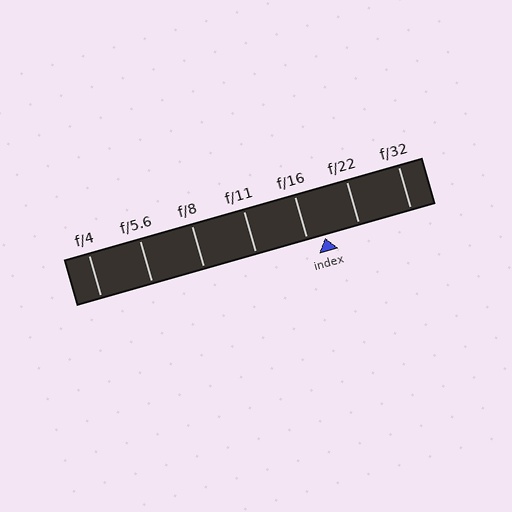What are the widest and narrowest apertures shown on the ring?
The widest aperture shown is f/4 and the narrowest is f/32.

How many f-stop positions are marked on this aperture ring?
There are 7 f-stop positions marked.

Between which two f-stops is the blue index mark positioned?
The index mark is between f/16 and f/22.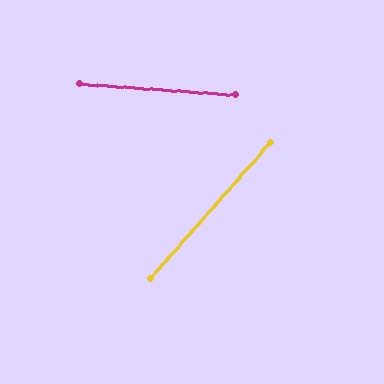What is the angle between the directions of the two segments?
Approximately 52 degrees.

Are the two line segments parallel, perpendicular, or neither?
Neither parallel nor perpendicular — they differ by about 52°.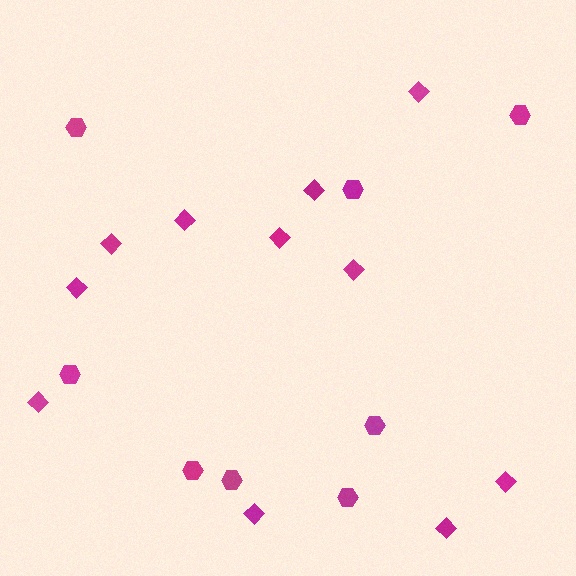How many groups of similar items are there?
There are 2 groups: one group of hexagons (8) and one group of diamonds (11).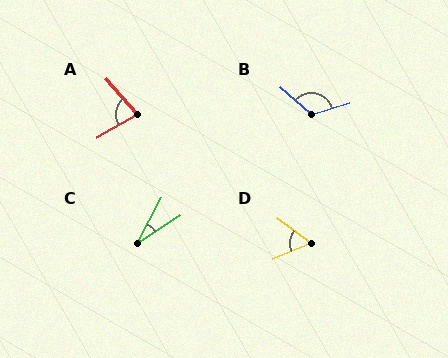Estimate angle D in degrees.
Approximately 59 degrees.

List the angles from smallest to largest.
C (29°), D (59°), A (79°), B (122°).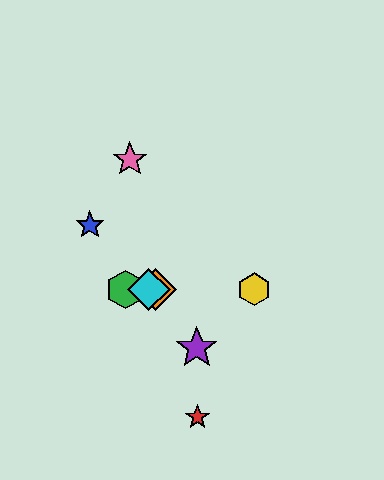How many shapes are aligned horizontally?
4 shapes (the green hexagon, the yellow hexagon, the orange diamond, the cyan diamond) are aligned horizontally.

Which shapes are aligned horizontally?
The green hexagon, the yellow hexagon, the orange diamond, the cyan diamond are aligned horizontally.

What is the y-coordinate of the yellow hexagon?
The yellow hexagon is at y≈289.